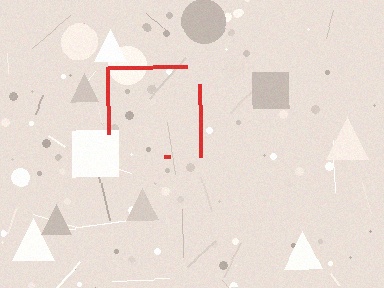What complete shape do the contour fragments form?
The contour fragments form a square.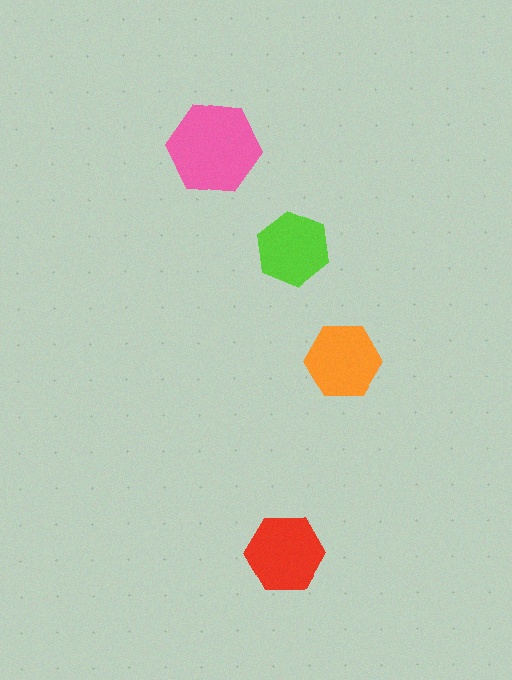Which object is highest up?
The pink hexagon is topmost.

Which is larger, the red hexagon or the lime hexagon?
The red one.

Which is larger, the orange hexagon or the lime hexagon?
The orange one.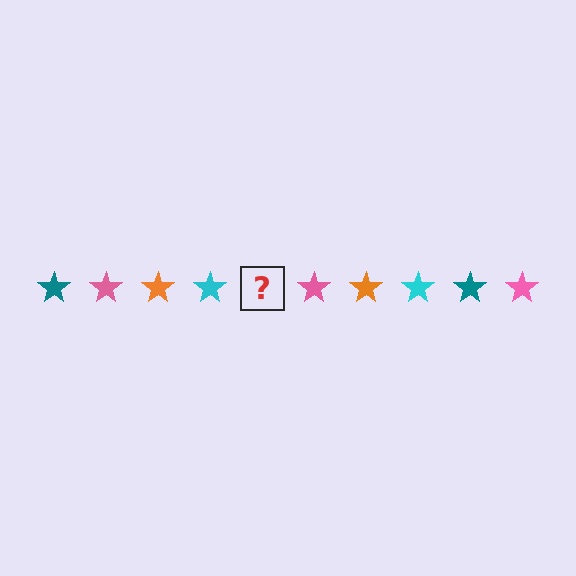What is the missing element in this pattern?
The missing element is a teal star.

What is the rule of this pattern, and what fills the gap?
The rule is that the pattern cycles through teal, pink, orange, cyan stars. The gap should be filled with a teal star.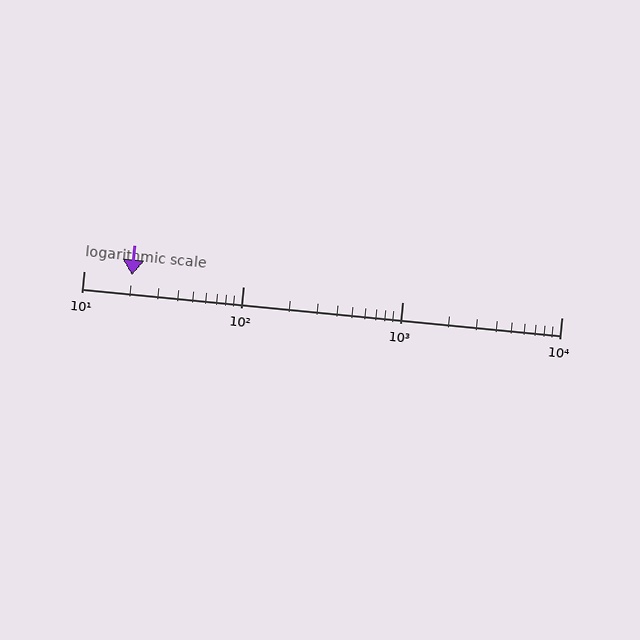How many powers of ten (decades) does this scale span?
The scale spans 3 decades, from 10 to 10000.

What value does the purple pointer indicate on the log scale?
The pointer indicates approximately 20.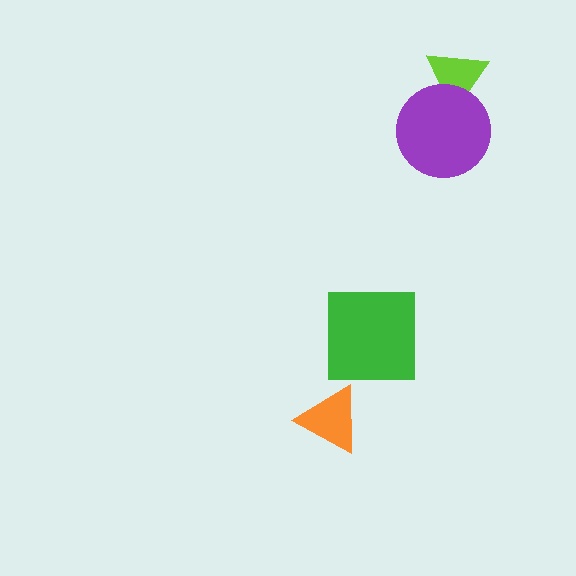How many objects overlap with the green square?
0 objects overlap with the green square.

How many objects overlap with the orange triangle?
0 objects overlap with the orange triangle.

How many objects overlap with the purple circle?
1 object overlaps with the purple circle.